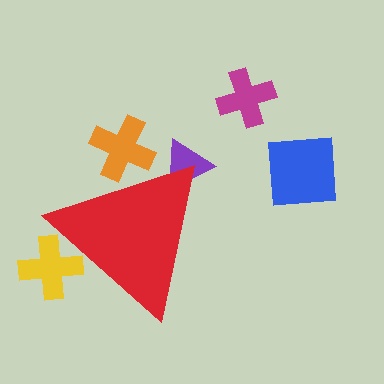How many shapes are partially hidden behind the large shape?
3 shapes are partially hidden.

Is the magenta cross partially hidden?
No, the magenta cross is fully visible.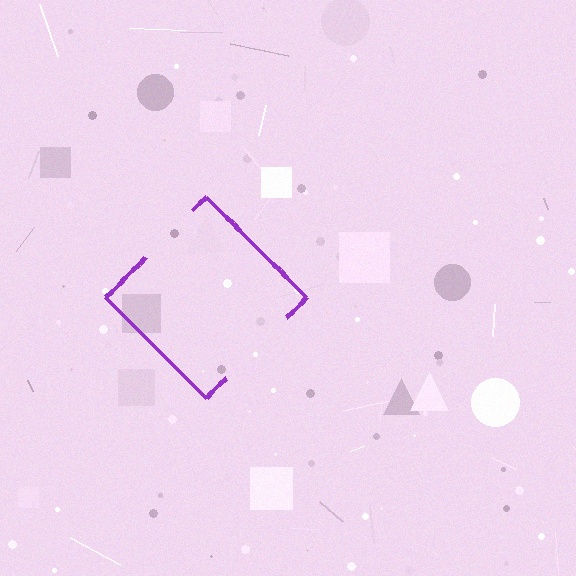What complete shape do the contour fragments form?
The contour fragments form a diamond.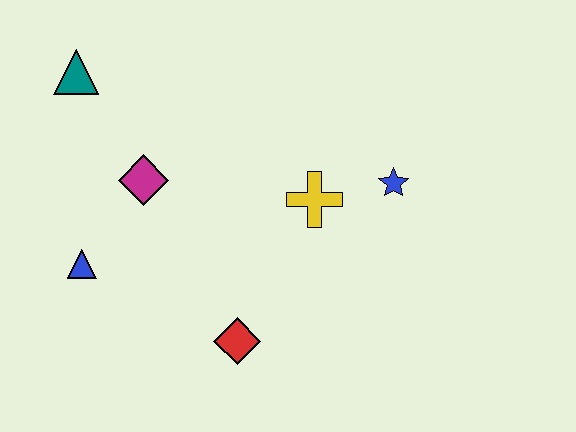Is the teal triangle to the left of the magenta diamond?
Yes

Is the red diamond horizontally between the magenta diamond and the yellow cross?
Yes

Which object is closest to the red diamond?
The yellow cross is closest to the red diamond.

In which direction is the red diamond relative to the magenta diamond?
The red diamond is below the magenta diamond.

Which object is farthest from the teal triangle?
The blue star is farthest from the teal triangle.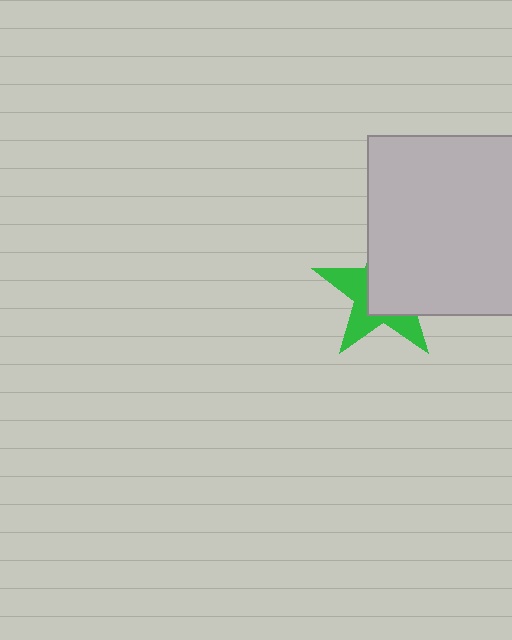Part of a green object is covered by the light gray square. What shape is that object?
It is a star.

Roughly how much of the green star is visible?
A small part of it is visible (roughly 44%).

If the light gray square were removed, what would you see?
You would see the complete green star.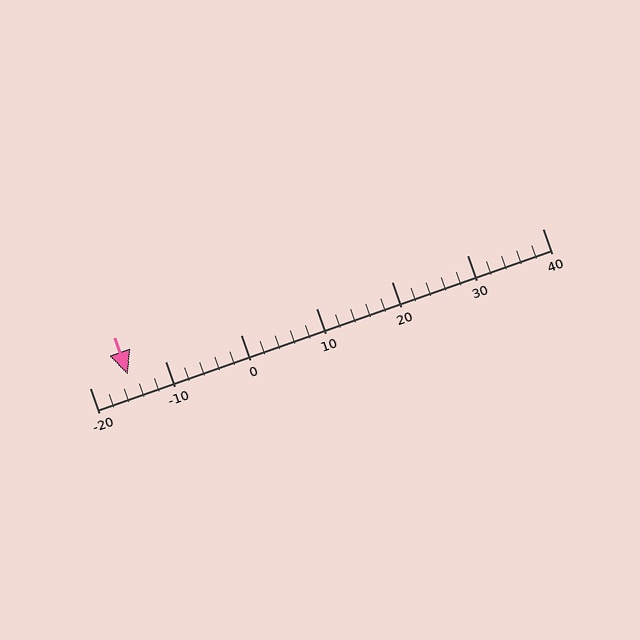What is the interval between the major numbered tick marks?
The major tick marks are spaced 10 units apart.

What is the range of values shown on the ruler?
The ruler shows values from -20 to 40.